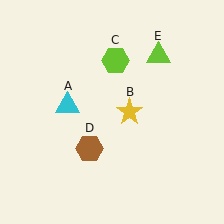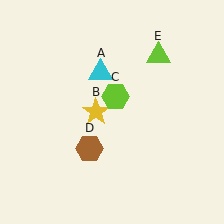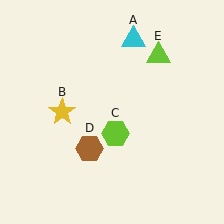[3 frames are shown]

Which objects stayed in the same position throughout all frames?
Brown hexagon (object D) and lime triangle (object E) remained stationary.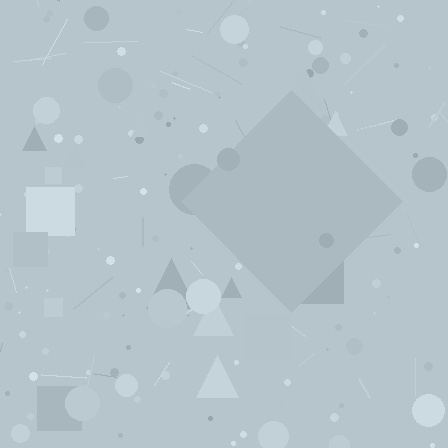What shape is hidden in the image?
A diamond is hidden in the image.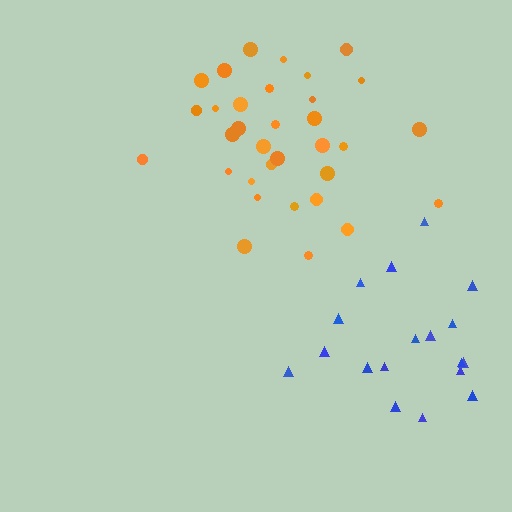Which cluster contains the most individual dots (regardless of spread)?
Orange (33).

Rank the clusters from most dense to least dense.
orange, blue.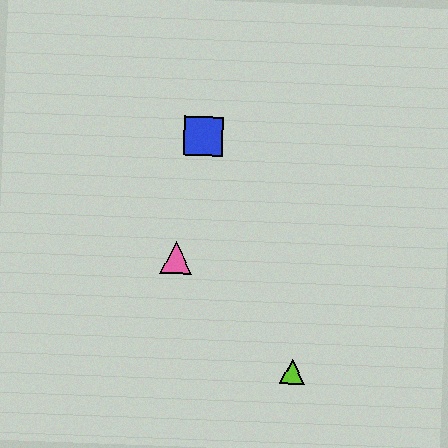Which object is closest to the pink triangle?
The blue square is closest to the pink triangle.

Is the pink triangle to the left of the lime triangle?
Yes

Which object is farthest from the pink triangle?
The lime triangle is farthest from the pink triangle.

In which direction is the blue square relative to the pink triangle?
The blue square is above the pink triangle.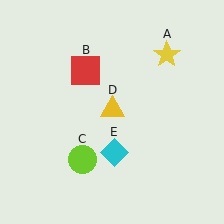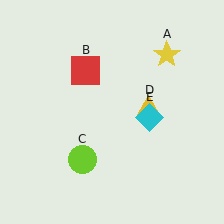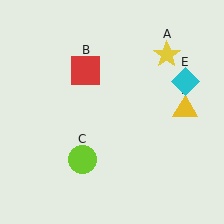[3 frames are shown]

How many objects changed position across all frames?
2 objects changed position: yellow triangle (object D), cyan diamond (object E).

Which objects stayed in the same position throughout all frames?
Yellow star (object A) and red square (object B) and lime circle (object C) remained stationary.